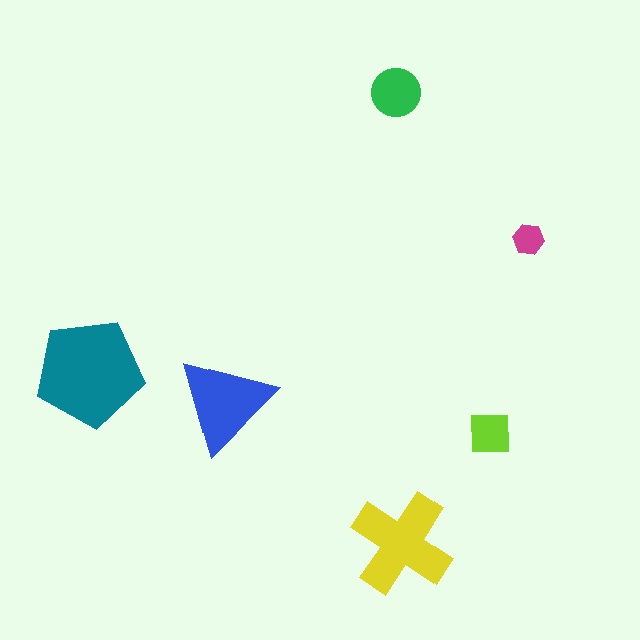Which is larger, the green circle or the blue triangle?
The blue triangle.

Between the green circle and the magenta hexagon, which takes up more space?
The green circle.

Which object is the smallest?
The magenta hexagon.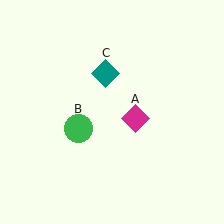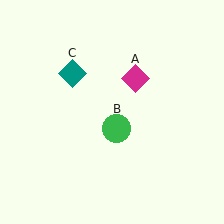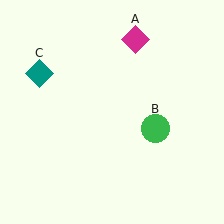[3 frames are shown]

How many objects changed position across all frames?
3 objects changed position: magenta diamond (object A), green circle (object B), teal diamond (object C).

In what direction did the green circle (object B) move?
The green circle (object B) moved right.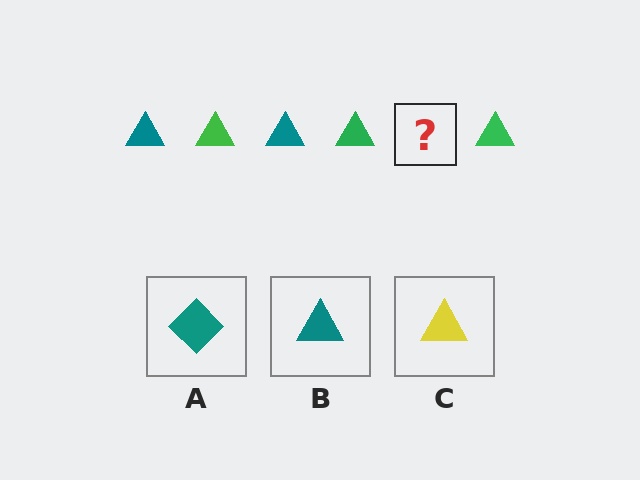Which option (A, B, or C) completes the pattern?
B.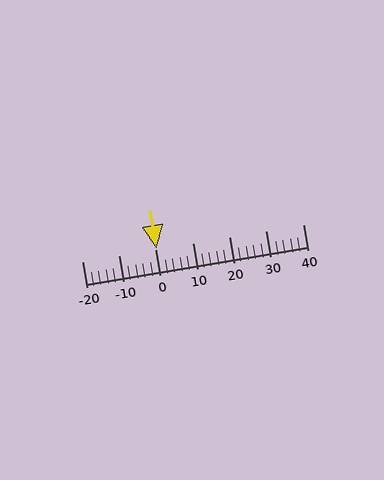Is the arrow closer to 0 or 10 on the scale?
The arrow is closer to 0.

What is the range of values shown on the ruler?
The ruler shows values from -20 to 40.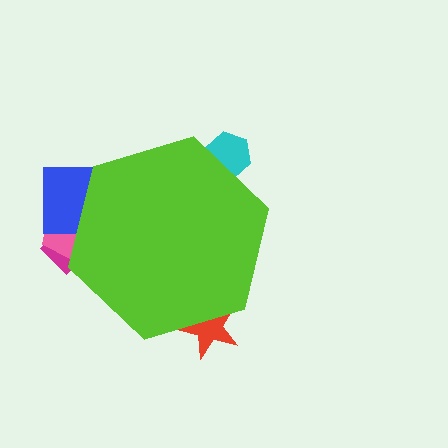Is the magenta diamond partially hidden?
Yes, the magenta diamond is partially hidden behind the lime hexagon.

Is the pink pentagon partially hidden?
Yes, the pink pentagon is partially hidden behind the lime hexagon.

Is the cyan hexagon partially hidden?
Yes, the cyan hexagon is partially hidden behind the lime hexagon.